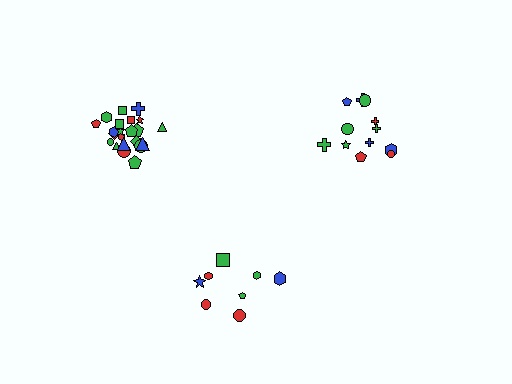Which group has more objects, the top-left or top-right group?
The top-left group.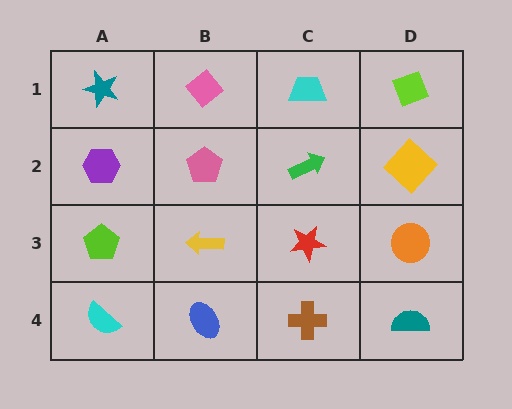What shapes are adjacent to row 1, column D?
A yellow diamond (row 2, column D), a cyan trapezoid (row 1, column C).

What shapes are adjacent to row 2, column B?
A pink diamond (row 1, column B), a yellow arrow (row 3, column B), a purple hexagon (row 2, column A), a green arrow (row 2, column C).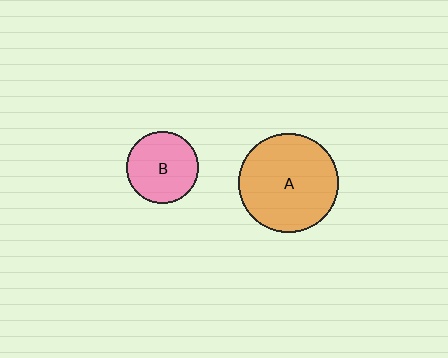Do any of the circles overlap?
No, none of the circles overlap.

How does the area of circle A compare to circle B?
Approximately 1.9 times.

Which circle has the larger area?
Circle A (orange).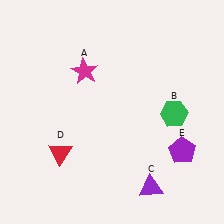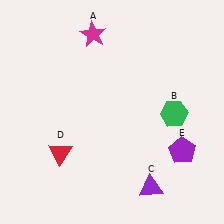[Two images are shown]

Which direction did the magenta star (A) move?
The magenta star (A) moved up.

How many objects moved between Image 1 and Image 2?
1 object moved between the two images.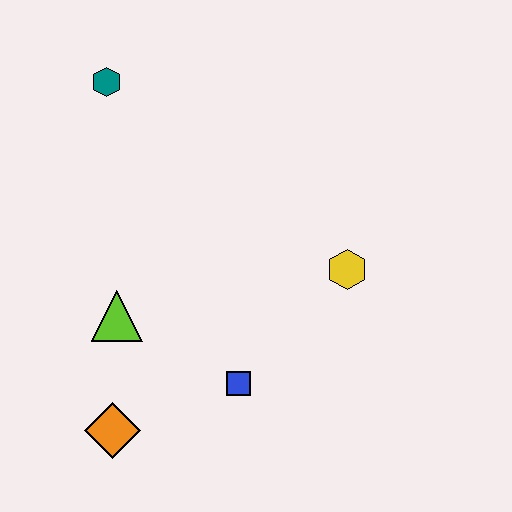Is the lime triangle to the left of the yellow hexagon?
Yes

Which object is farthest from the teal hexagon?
The orange diamond is farthest from the teal hexagon.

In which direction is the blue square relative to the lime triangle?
The blue square is to the right of the lime triangle.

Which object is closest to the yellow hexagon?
The blue square is closest to the yellow hexagon.